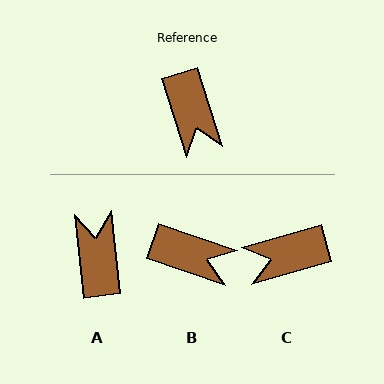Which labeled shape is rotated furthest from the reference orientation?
A, about 169 degrees away.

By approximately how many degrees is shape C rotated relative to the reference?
Approximately 91 degrees clockwise.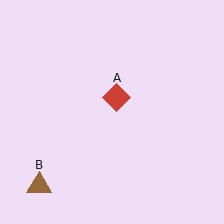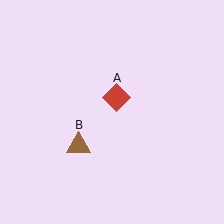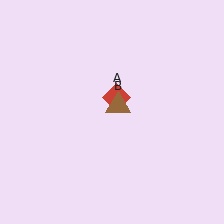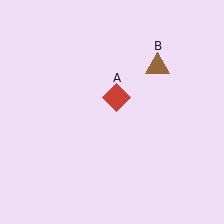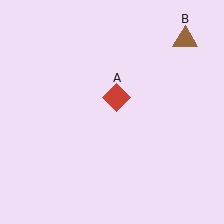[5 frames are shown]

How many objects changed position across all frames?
1 object changed position: brown triangle (object B).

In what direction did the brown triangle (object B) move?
The brown triangle (object B) moved up and to the right.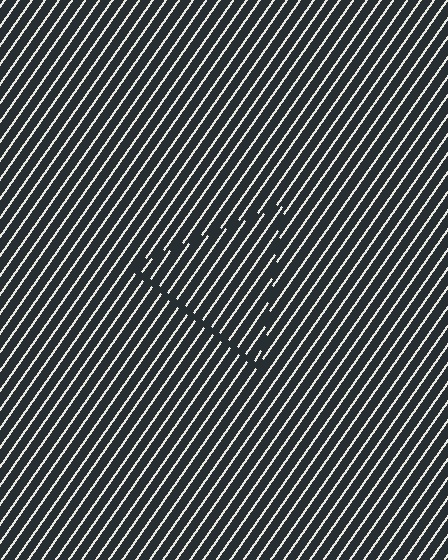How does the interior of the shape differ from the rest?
The interior of the shape contains the same grating, shifted by half a period — the contour is defined by the phase discontinuity where line-ends from the inner and outer gratings abut.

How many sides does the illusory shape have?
3 sides — the line-ends trace a triangle.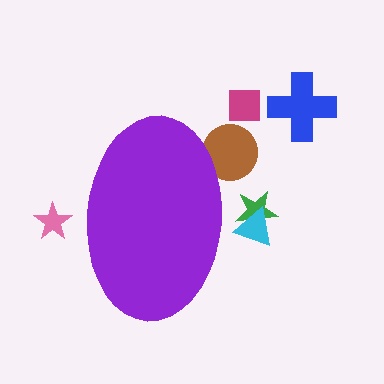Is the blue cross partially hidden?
No, the blue cross is fully visible.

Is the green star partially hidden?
Yes, the green star is partially hidden behind the purple ellipse.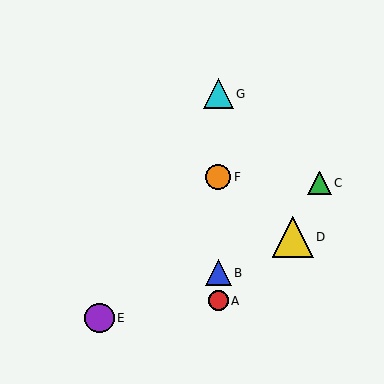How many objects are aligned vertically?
4 objects (A, B, F, G) are aligned vertically.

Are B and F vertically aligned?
Yes, both are at x≈218.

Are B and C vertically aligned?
No, B is at x≈218 and C is at x≈320.